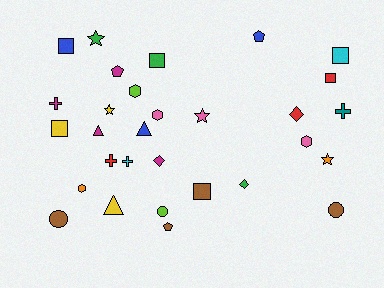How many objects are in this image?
There are 30 objects.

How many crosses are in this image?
There are 4 crosses.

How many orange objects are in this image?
There are 2 orange objects.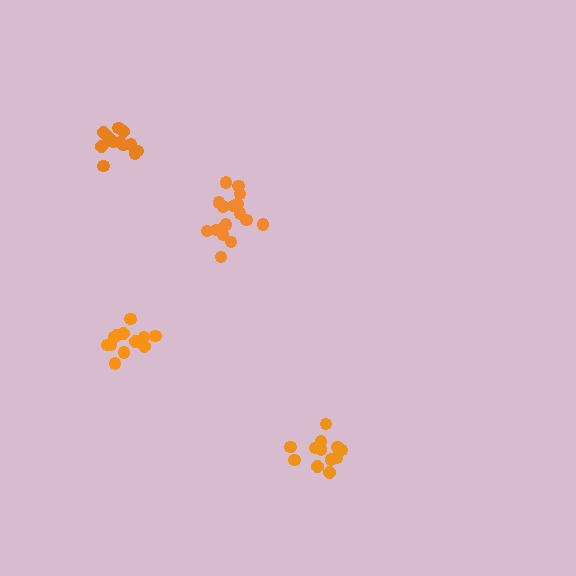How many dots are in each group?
Group 1: 12 dots, Group 2: 12 dots, Group 3: 17 dots, Group 4: 13 dots (54 total).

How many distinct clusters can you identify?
There are 4 distinct clusters.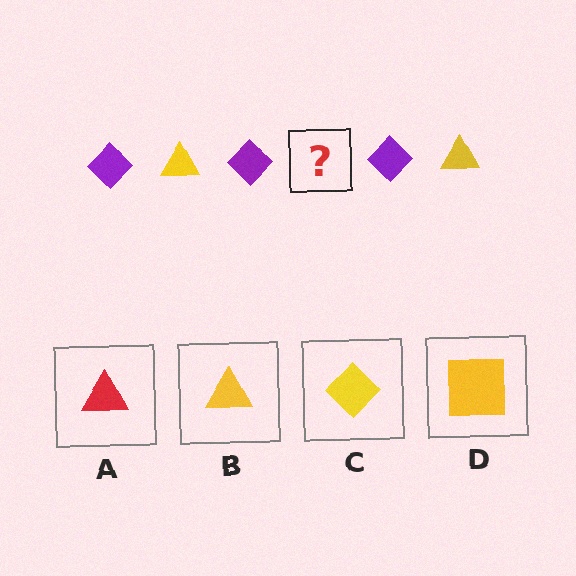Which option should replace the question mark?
Option B.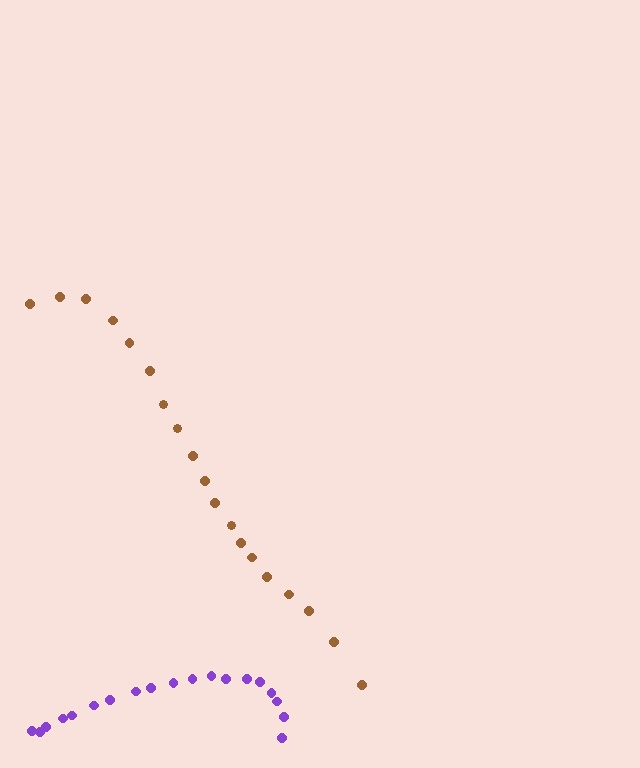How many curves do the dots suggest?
There are 2 distinct paths.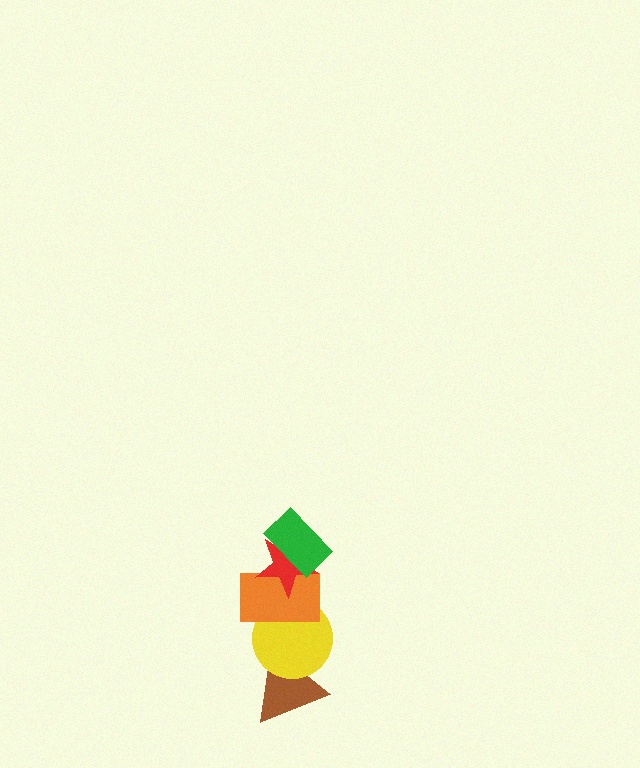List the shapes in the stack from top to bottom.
From top to bottom: the green rectangle, the red star, the orange rectangle, the yellow circle, the brown triangle.